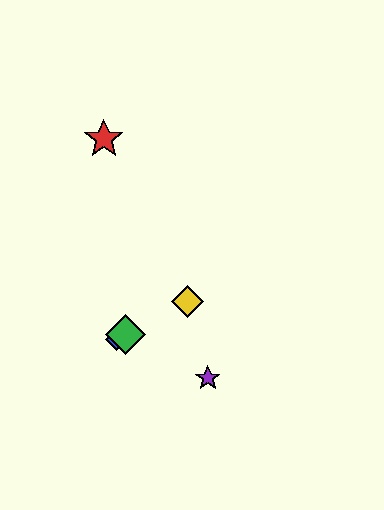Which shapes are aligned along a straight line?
The blue diamond, the green diamond, the yellow diamond are aligned along a straight line.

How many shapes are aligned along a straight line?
3 shapes (the blue diamond, the green diamond, the yellow diamond) are aligned along a straight line.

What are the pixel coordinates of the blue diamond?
The blue diamond is at (116, 339).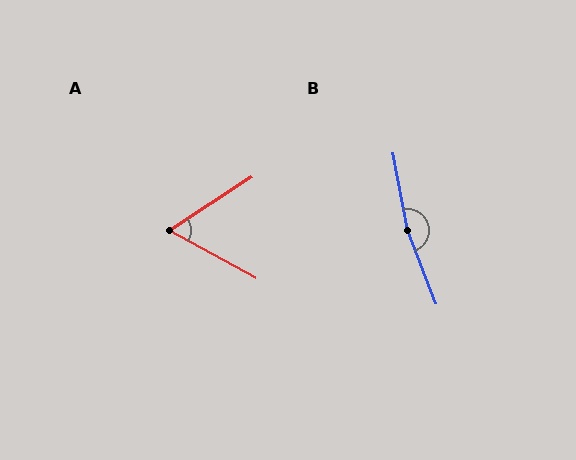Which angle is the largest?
B, at approximately 170 degrees.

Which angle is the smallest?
A, at approximately 62 degrees.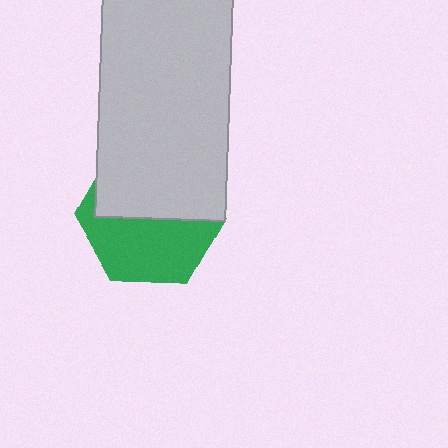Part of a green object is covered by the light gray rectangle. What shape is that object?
It is a hexagon.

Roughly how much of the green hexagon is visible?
About half of it is visible (roughly 50%).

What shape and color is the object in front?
The object in front is a light gray rectangle.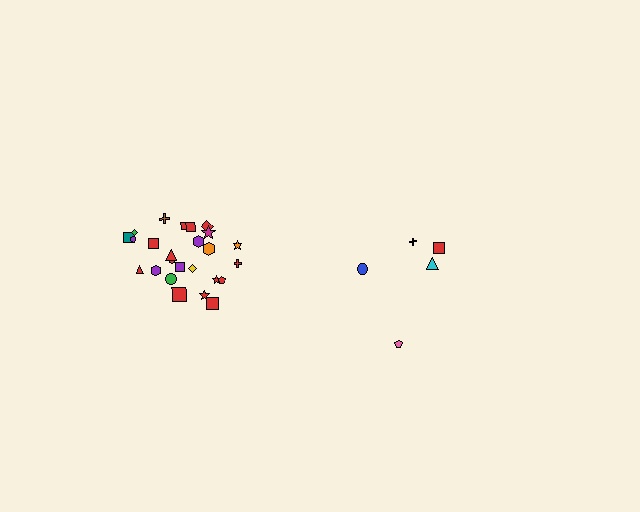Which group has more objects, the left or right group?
The left group.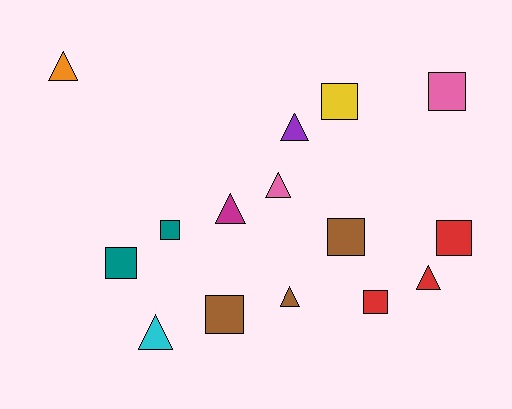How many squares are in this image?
There are 8 squares.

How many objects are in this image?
There are 15 objects.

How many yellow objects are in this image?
There is 1 yellow object.